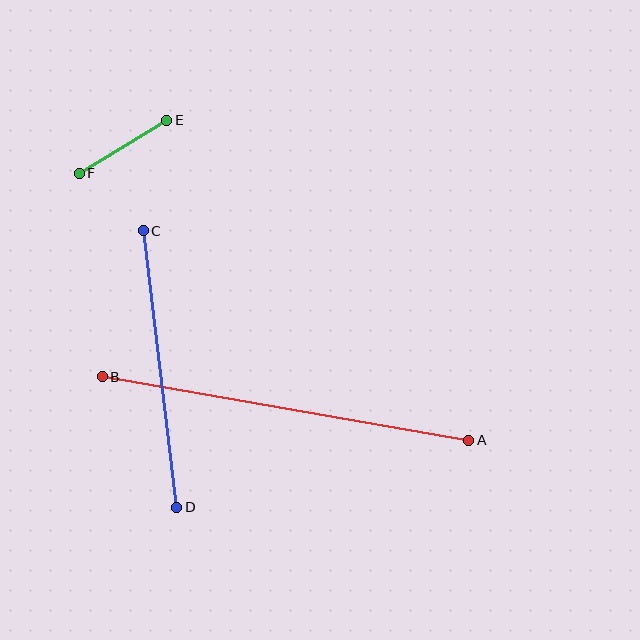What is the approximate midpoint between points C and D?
The midpoint is at approximately (160, 369) pixels.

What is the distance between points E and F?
The distance is approximately 102 pixels.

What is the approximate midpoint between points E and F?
The midpoint is at approximately (123, 147) pixels.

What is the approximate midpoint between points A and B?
The midpoint is at approximately (285, 409) pixels.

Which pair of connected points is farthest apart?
Points A and B are farthest apart.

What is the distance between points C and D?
The distance is approximately 279 pixels.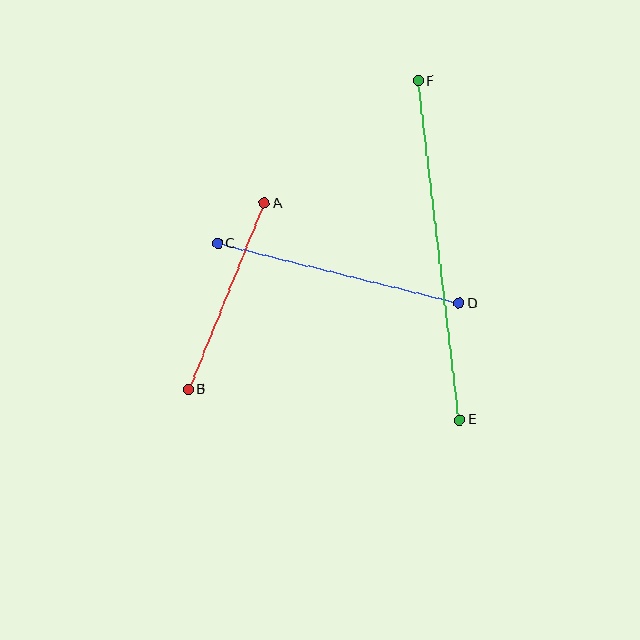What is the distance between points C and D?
The distance is approximately 249 pixels.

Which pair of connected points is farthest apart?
Points E and F are farthest apart.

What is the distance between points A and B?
The distance is approximately 201 pixels.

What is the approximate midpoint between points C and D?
The midpoint is at approximately (339, 274) pixels.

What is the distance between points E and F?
The distance is approximately 341 pixels.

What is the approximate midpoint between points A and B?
The midpoint is at approximately (226, 296) pixels.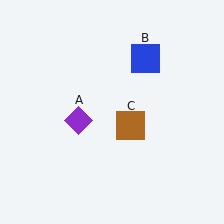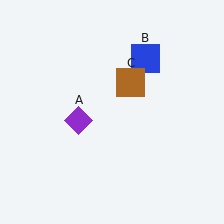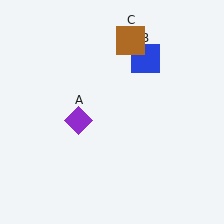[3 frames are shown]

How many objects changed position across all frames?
1 object changed position: brown square (object C).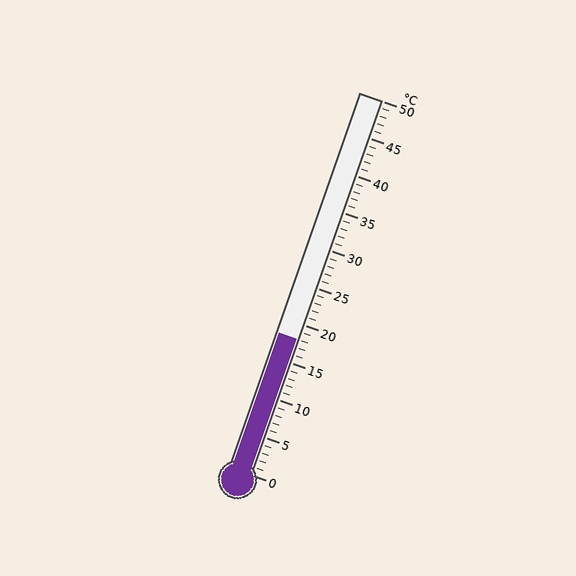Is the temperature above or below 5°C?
The temperature is above 5°C.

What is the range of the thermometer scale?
The thermometer scale ranges from 0°C to 50°C.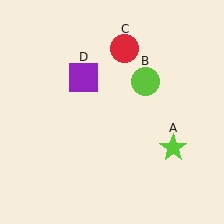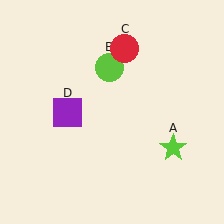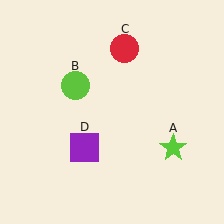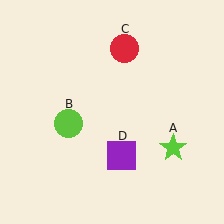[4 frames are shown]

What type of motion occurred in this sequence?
The lime circle (object B), purple square (object D) rotated counterclockwise around the center of the scene.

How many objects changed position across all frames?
2 objects changed position: lime circle (object B), purple square (object D).